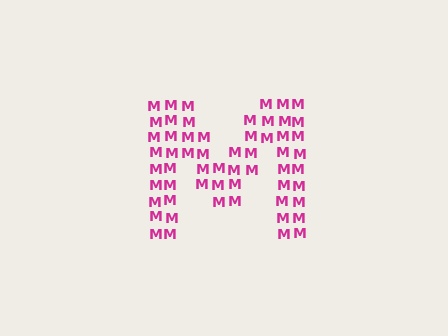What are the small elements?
The small elements are letter M's.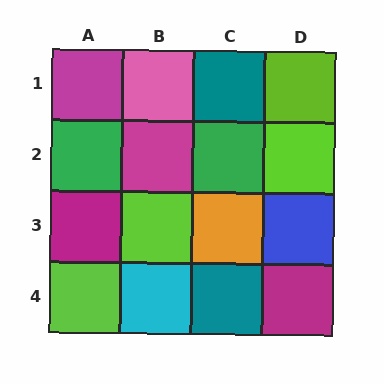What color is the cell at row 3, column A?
Magenta.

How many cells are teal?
2 cells are teal.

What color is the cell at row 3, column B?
Lime.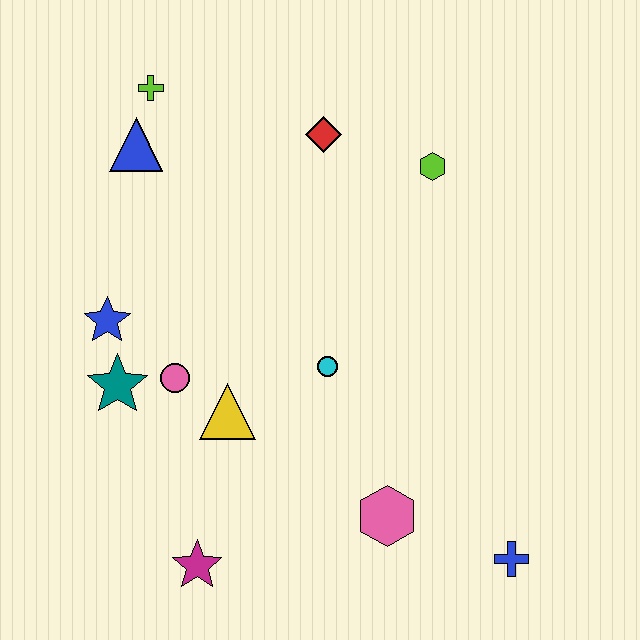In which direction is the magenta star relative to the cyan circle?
The magenta star is below the cyan circle.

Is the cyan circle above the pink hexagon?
Yes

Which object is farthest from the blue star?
The blue cross is farthest from the blue star.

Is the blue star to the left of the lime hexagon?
Yes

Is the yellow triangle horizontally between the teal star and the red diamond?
Yes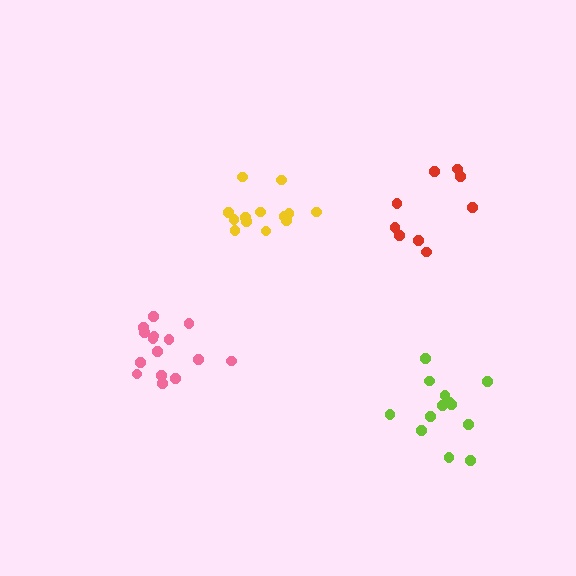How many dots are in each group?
Group 1: 13 dots, Group 2: 9 dots, Group 3: 15 dots, Group 4: 13 dots (50 total).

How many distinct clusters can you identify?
There are 4 distinct clusters.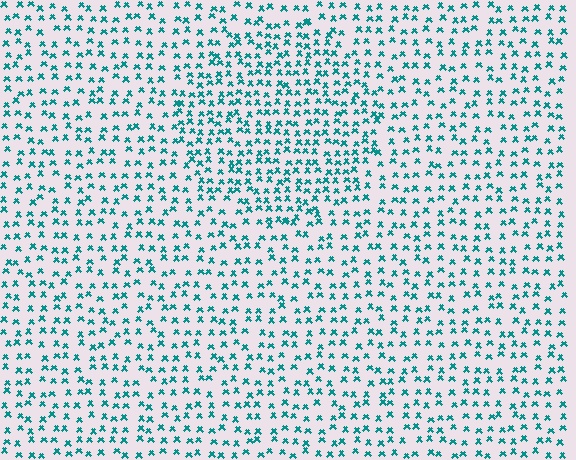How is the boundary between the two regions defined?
The boundary is defined by a change in element density (approximately 1.5x ratio). All elements are the same color, size, and shape.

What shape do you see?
I see a circle.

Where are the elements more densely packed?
The elements are more densely packed inside the circle boundary.